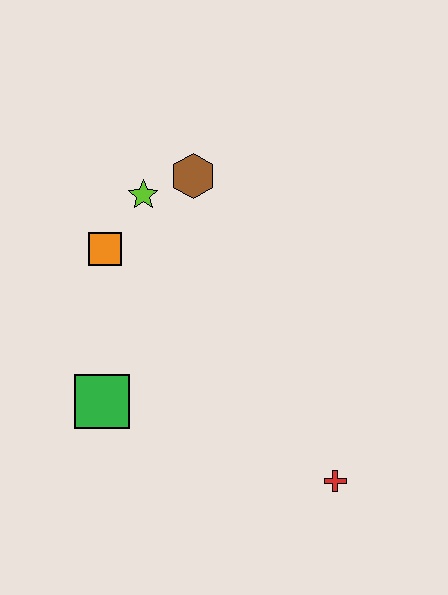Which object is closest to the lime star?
The brown hexagon is closest to the lime star.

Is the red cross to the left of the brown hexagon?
No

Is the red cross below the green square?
Yes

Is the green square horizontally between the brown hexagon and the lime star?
No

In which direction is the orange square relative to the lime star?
The orange square is below the lime star.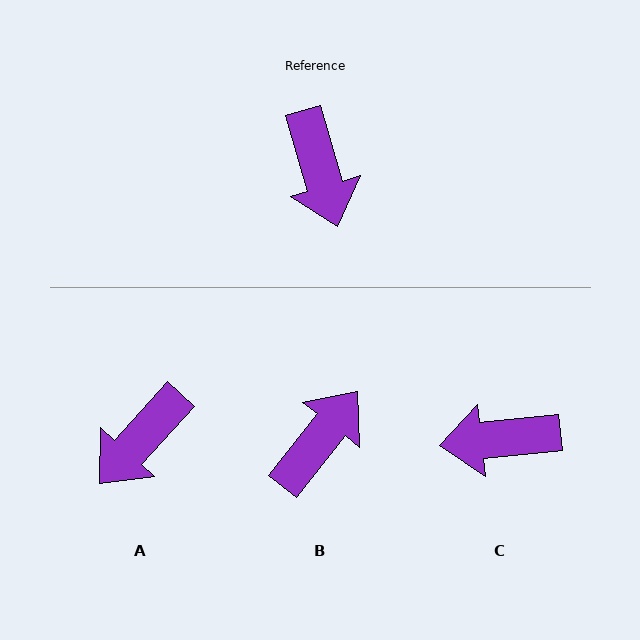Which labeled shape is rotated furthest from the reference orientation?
B, about 125 degrees away.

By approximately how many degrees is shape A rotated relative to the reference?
Approximately 59 degrees clockwise.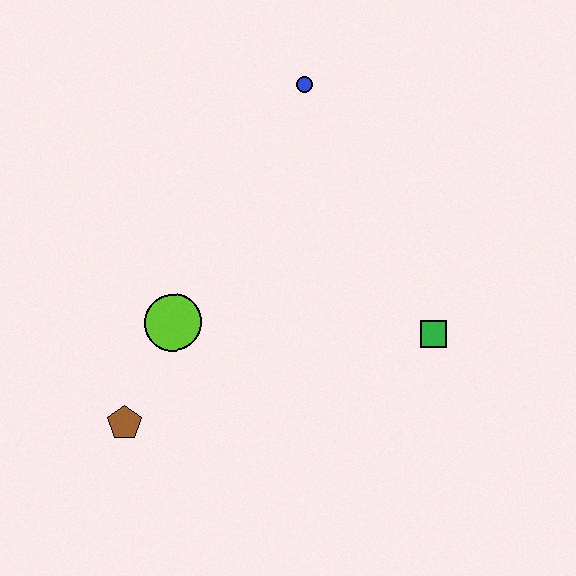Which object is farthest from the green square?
The brown pentagon is farthest from the green square.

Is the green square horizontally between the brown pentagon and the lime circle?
No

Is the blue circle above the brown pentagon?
Yes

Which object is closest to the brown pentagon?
The lime circle is closest to the brown pentagon.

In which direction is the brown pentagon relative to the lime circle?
The brown pentagon is below the lime circle.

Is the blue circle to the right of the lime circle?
Yes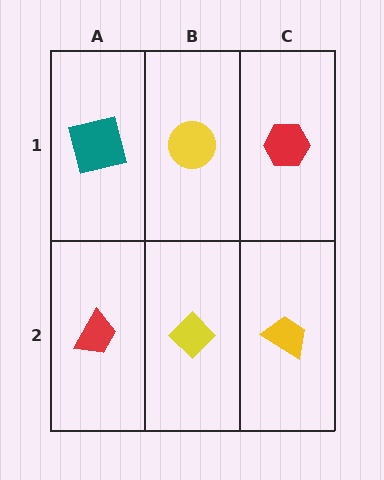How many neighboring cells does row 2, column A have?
2.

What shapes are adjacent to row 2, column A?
A teal square (row 1, column A), a yellow diamond (row 2, column B).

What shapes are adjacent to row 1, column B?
A yellow diamond (row 2, column B), a teal square (row 1, column A), a red hexagon (row 1, column C).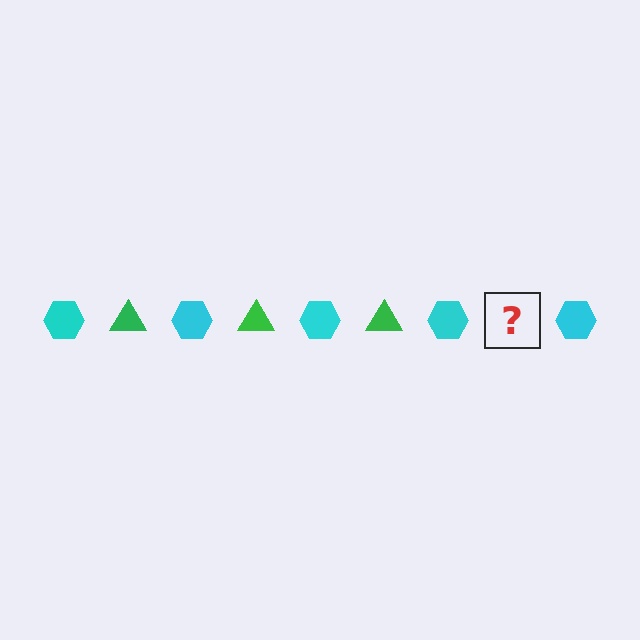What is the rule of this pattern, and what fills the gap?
The rule is that the pattern alternates between cyan hexagon and green triangle. The gap should be filled with a green triangle.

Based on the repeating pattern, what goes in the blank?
The blank should be a green triangle.